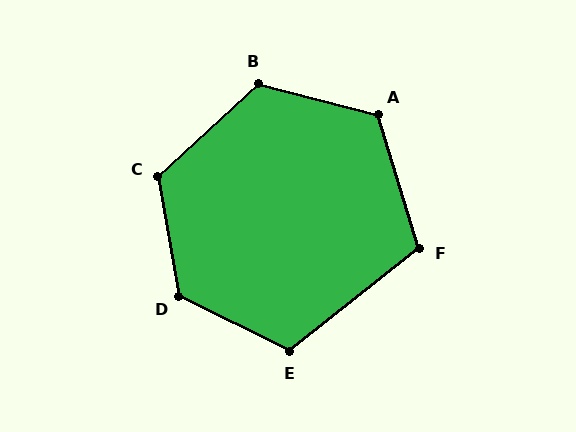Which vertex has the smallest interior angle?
F, at approximately 111 degrees.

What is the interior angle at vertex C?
Approximately 123 degrees (obtuse).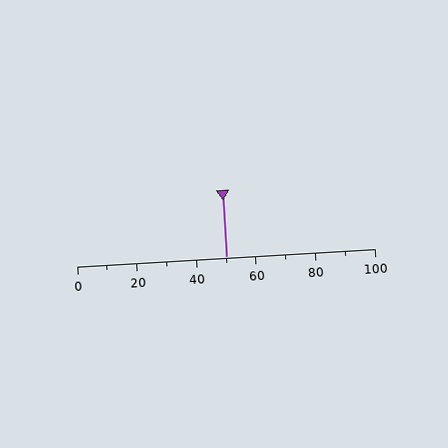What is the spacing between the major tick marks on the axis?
The major ticks are spaced 20 apart.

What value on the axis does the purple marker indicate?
The marker indicates approximately 50.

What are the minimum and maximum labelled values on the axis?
The axis runs from 0 to 100.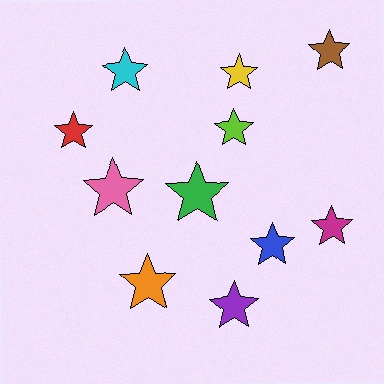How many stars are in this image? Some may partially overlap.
There are 11 stars.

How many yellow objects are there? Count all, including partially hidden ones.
There is 1 yellow object.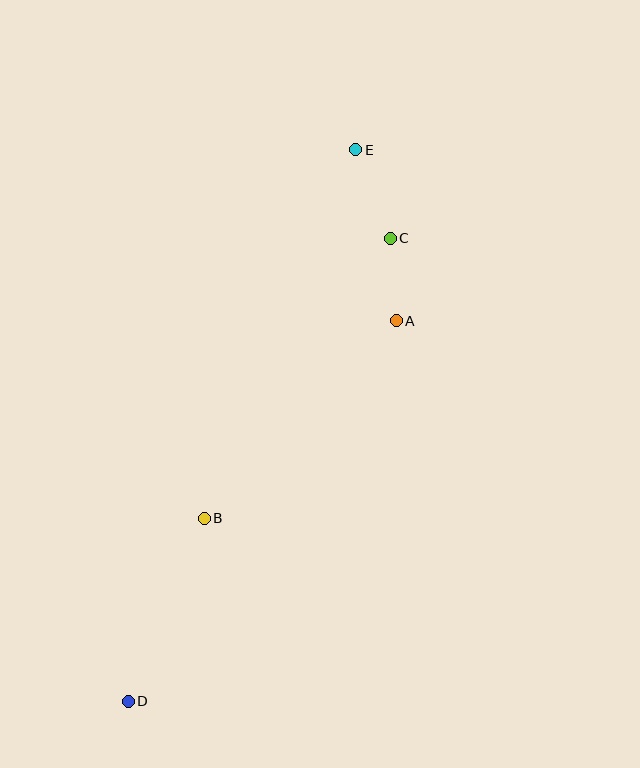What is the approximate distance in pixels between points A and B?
The distance between A and B is approximately 275 pixels.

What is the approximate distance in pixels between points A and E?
The distance between A and E is approximately 176 pixels.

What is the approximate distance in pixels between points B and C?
The distance between B and C is approximately 336 pixels.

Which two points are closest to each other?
Points A and C are closest to each other.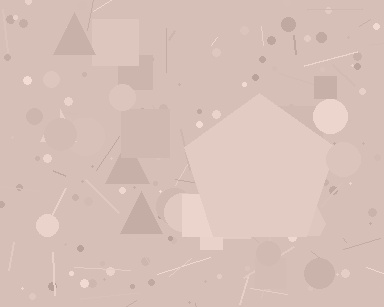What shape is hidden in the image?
A pentagon is hidden in the image.